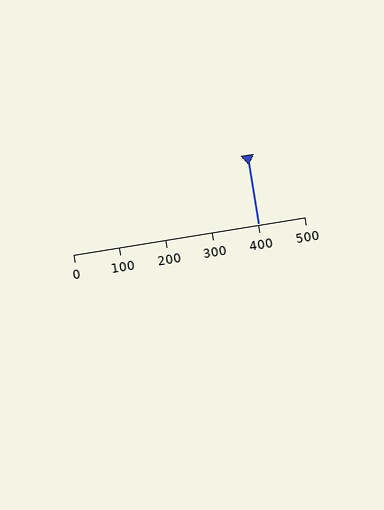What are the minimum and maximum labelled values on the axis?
The axis runs from 0 to 500.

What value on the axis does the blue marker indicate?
The marker indicates approximately 400.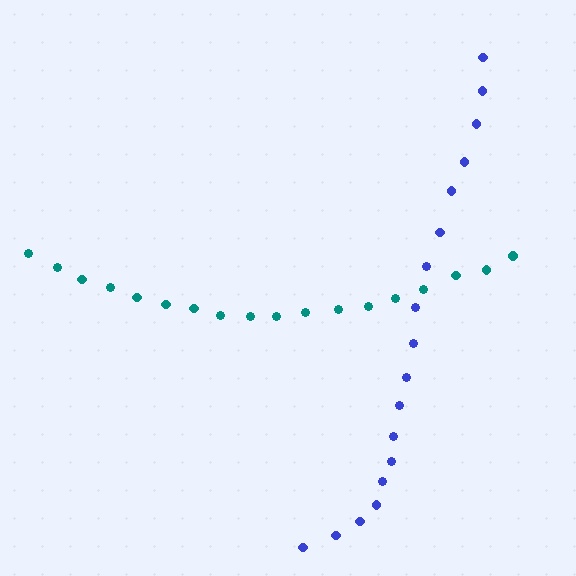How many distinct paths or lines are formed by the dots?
There are 2 distinct paths.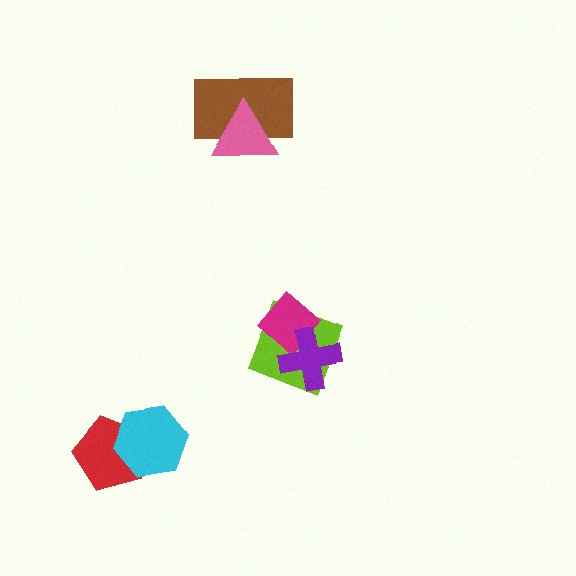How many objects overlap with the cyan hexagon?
1 object overlaps with the cyan hexagon.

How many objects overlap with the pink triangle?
1 object overlaps with the pink triangle.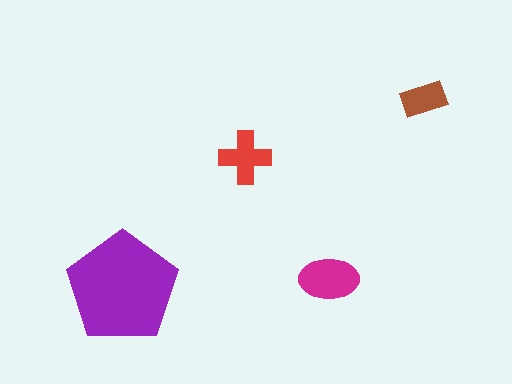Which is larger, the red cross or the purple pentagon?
The purple pentagon.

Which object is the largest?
The purple pentagon.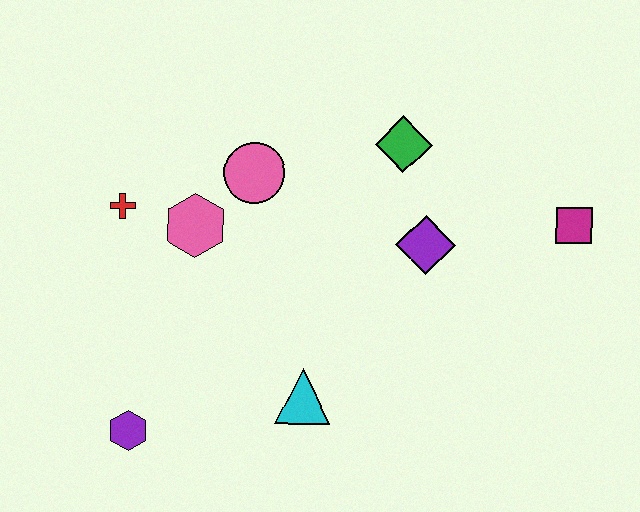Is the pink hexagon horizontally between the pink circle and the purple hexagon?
Yes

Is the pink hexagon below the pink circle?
Yes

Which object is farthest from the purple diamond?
The purple hexagon is farthest from the purple diamond.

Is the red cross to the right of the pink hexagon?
No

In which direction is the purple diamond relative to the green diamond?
The purple diamond is below the green diamond.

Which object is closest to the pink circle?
The pink hexagon is closest to the pink circle.